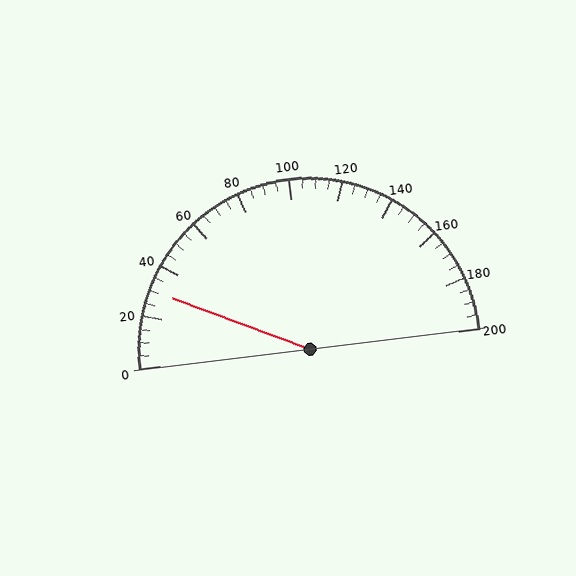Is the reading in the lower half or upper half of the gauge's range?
The reading is in the lower half of the range (0 to 200).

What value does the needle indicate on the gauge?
The needle indicates approximately 30.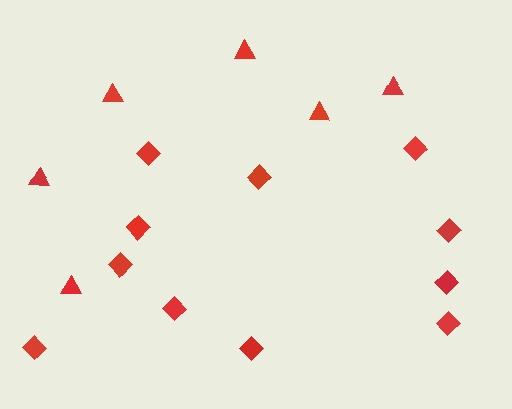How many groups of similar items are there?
There are 2 groups: one group of diamonds (11) and one group of triangles (6).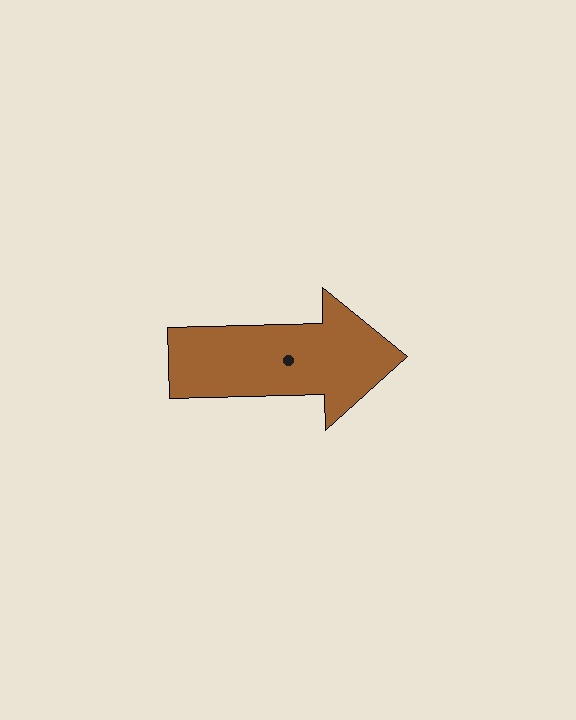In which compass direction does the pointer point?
East.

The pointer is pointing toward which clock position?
Roughly 3 o'clock.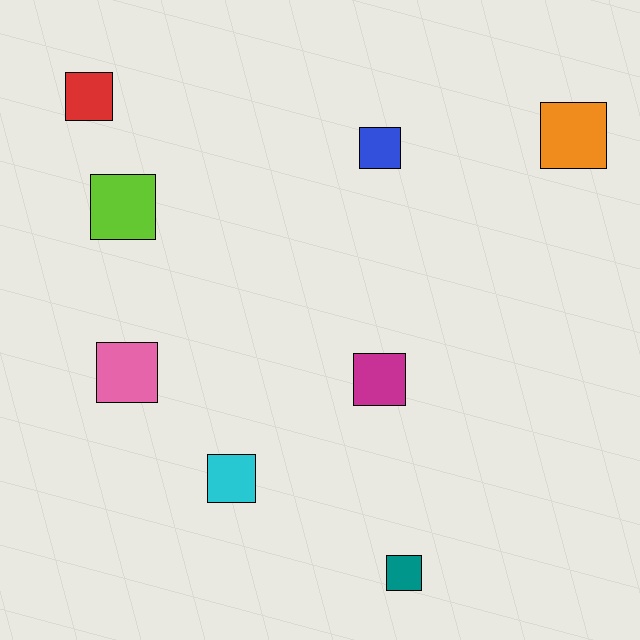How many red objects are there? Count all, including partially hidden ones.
There is 1 red object.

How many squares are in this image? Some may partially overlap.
There are 8 squares.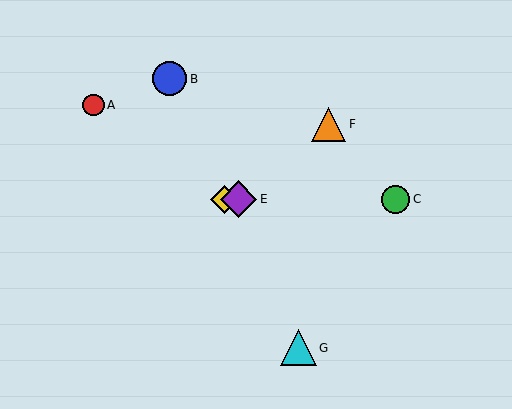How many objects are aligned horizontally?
3 objects (C, D, E) are aligned horizontally.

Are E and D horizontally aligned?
Yes, both are at y≈199.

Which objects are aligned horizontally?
Objects C, D, E are aligned horizontally.